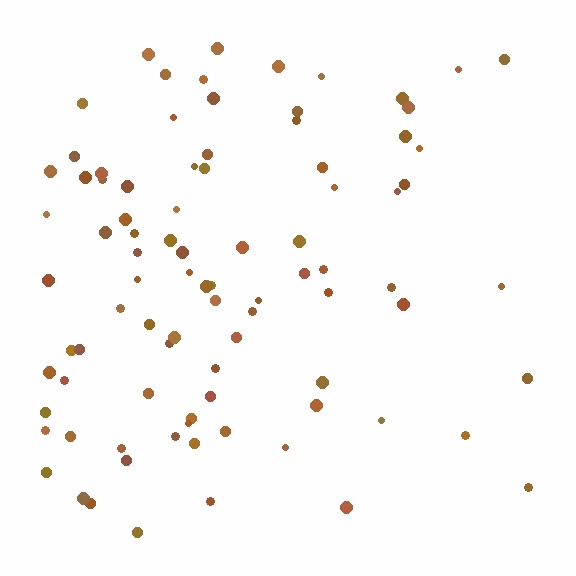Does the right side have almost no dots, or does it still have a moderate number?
Still a moderate number, just noticeably fewer than the left.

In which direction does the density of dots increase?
From right to left, with the left side densest.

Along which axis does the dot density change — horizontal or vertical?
Horizontal.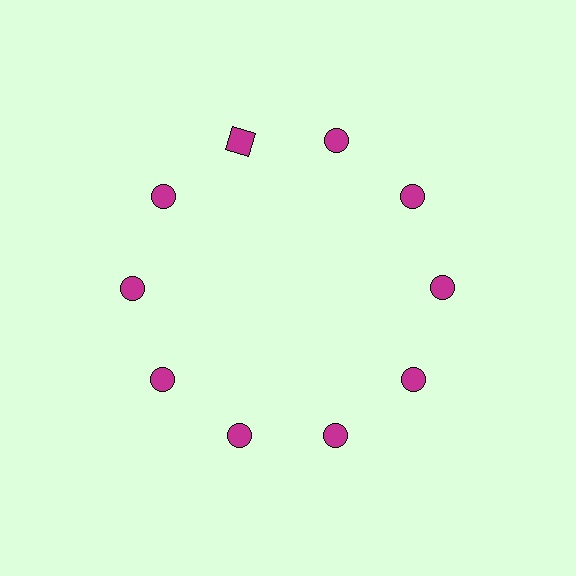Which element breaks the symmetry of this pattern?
The magenta square at roughly the 11 o'clock position breaks the symmetry. All other shapes are magenta circles.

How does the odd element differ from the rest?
It has a different shape: square instead of circle.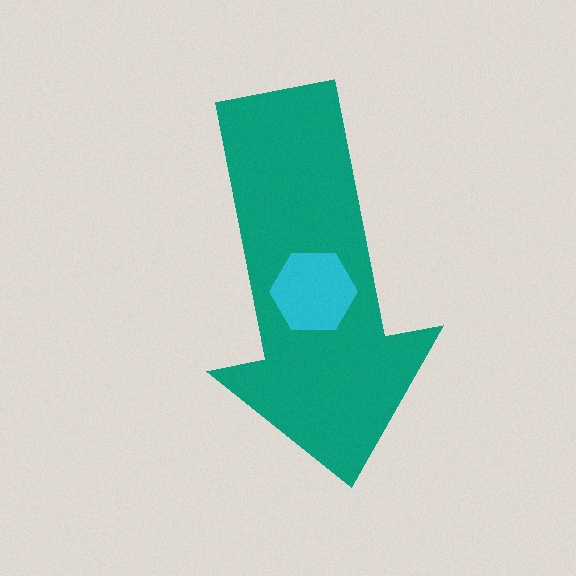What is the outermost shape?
The teal arrow.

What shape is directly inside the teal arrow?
The cyan hexagon.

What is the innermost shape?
The cyan hexagon.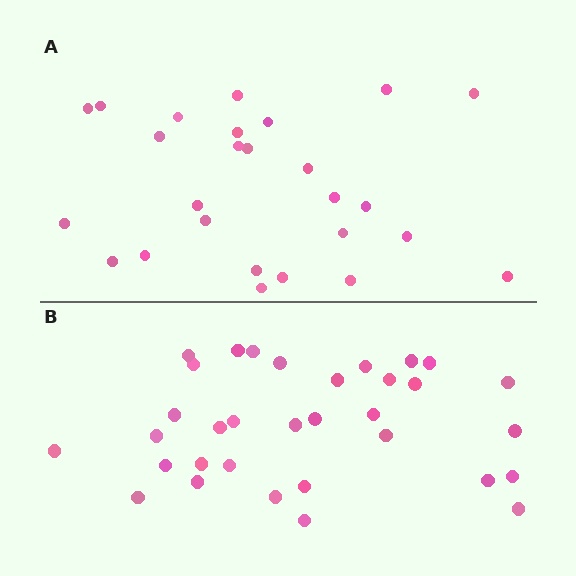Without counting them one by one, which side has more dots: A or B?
Region B (the bottom region) has more dots.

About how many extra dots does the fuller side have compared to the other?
Region B has roughly 8 or so more dots than region A.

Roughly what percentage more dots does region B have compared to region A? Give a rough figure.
About 25% more.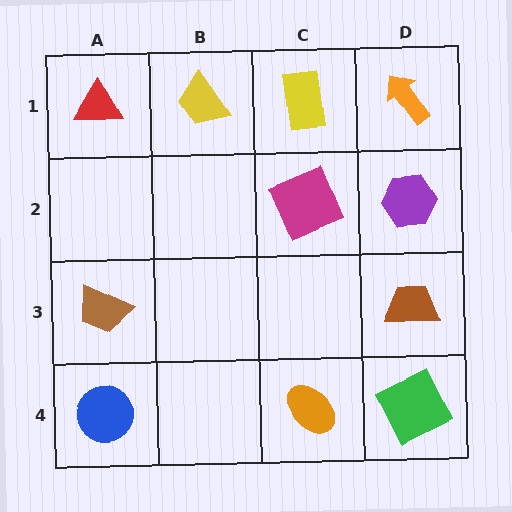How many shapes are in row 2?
2 shapes.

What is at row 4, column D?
A green square.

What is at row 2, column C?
A magenta square.